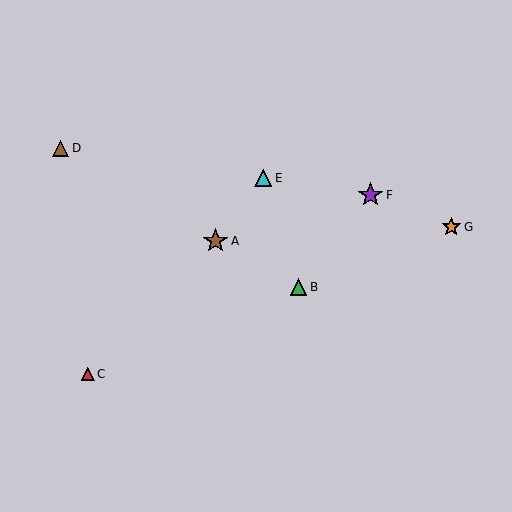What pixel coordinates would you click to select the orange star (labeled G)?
Click at (451, 227) to select the orange star G.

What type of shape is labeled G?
Shape G is an orange star.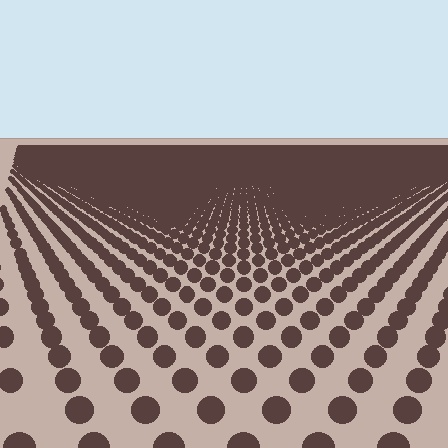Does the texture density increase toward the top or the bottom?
Density increases toward the top.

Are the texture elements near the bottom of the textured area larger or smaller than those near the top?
Larger. Near the bottom, elements are closer to the viewer and appear at a bigger on-screen size.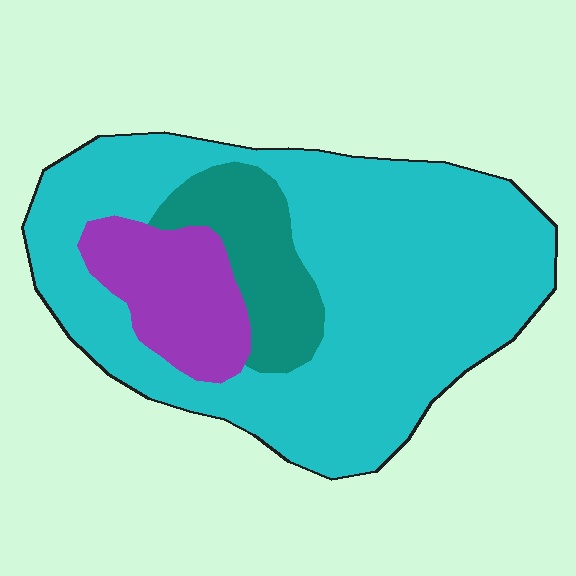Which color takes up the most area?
Cyan, at roughly 70%.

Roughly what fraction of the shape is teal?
Teal takes up about one eighth (1/8) of the shape.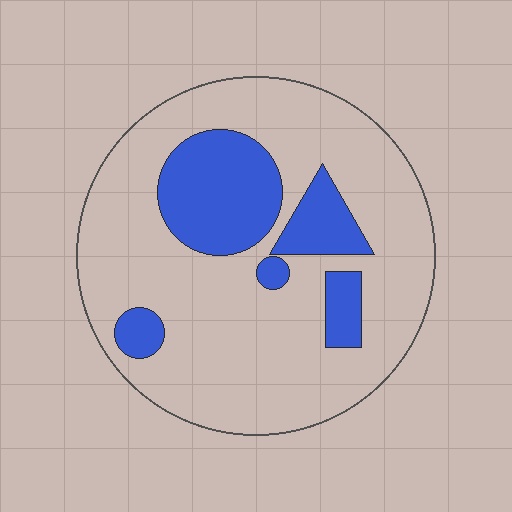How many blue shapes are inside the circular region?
5.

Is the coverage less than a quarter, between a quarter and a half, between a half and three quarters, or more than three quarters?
Less than a quarter.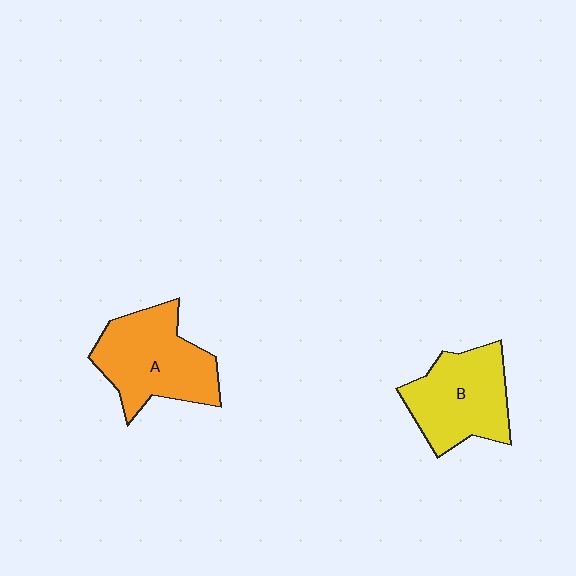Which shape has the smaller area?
Shape B (yellow).